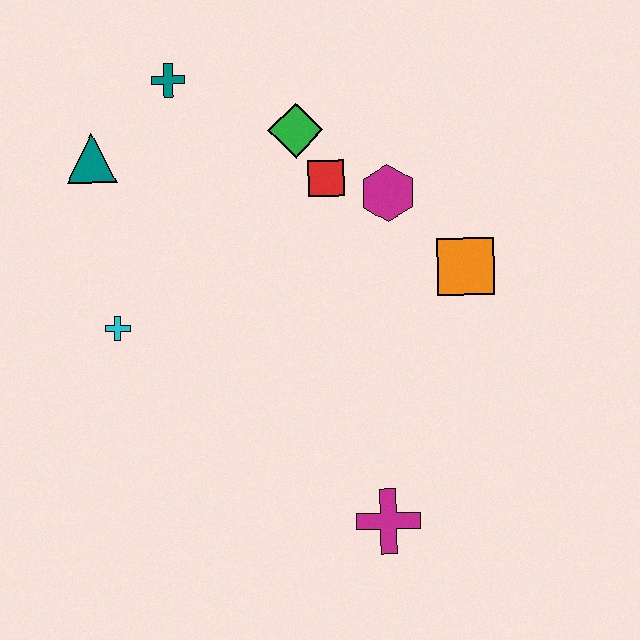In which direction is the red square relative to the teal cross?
The red square is to the right of the teal cross.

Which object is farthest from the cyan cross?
The orange square is farthest from the cyan cross.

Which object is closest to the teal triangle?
The teal cross is closest to the teal triangle.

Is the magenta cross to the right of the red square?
Yes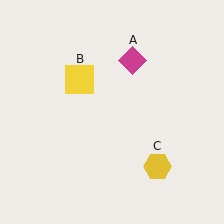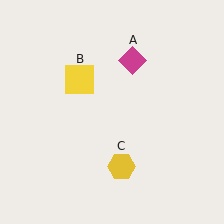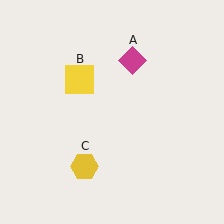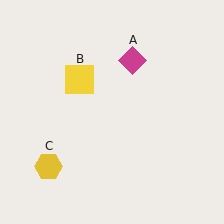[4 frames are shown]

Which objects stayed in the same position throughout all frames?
Magenta diamond (object A) and yellow square (object B) remained stationary.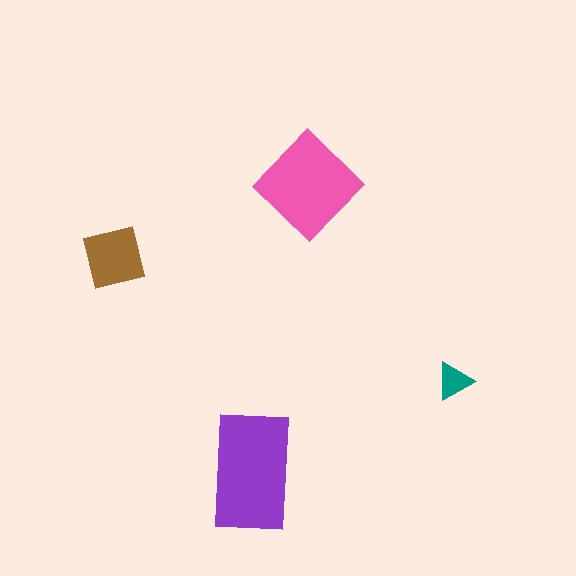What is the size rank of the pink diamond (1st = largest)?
2nd.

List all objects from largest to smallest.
The purple rectangle, the pink diamond, the brown square, the teal triangle.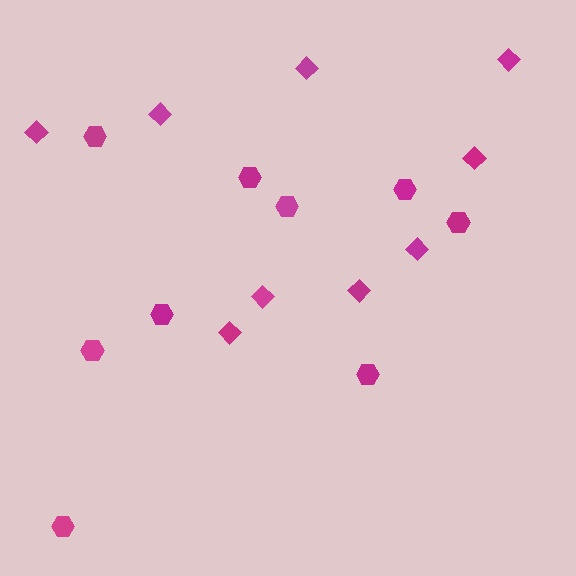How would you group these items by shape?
There are 2 groups: one group of diamonds (9) and one group of hexagons (9).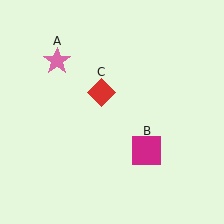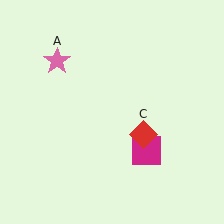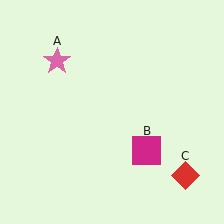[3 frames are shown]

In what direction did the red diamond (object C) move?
The red diamond (object C) moved down and to the right.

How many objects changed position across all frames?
1 object changed position: red diamond (object C).